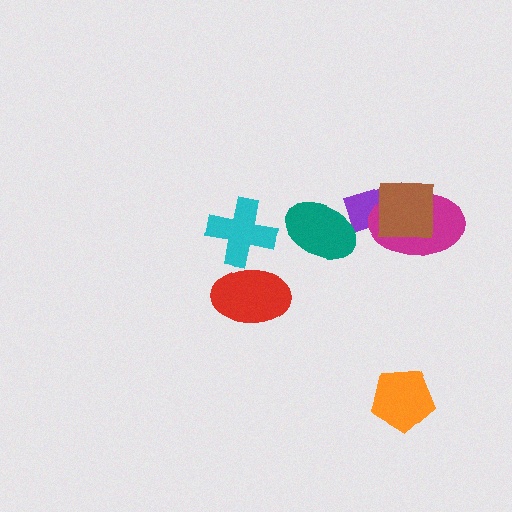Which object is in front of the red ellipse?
The cyan cross is in front of the red ellipse.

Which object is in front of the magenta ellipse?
The brown square is in front of the magenta ellipse.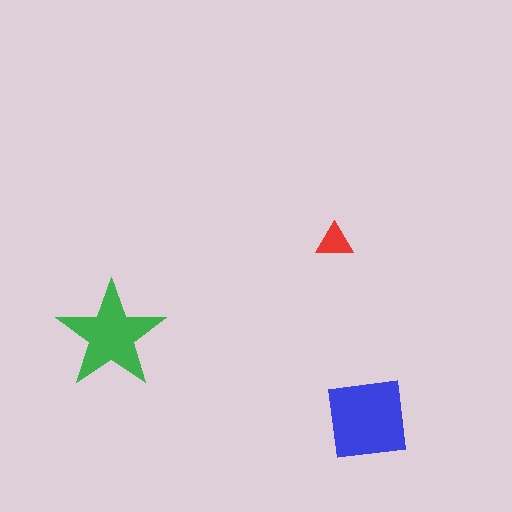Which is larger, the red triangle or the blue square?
The blue square.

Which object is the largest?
The blue square.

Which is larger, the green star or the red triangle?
The green star.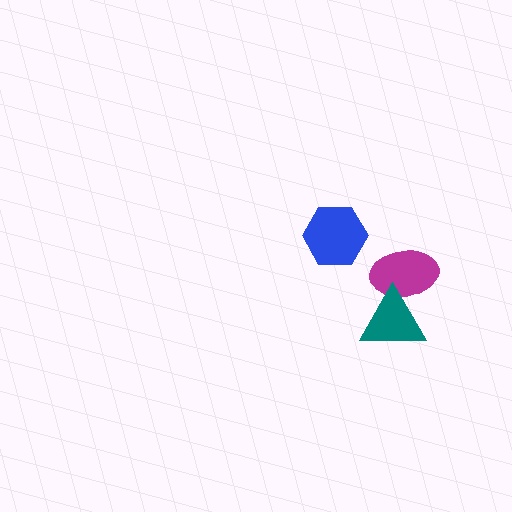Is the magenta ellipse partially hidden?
Yes, it is partially covered by another shape.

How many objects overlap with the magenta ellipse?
1 object overlaps with the magenta ellipse.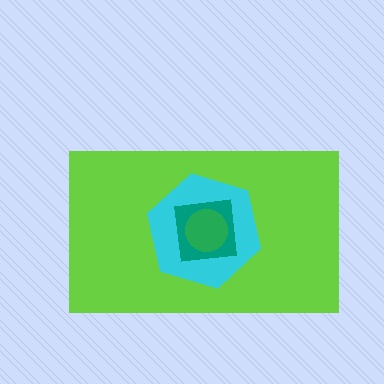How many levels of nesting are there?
4.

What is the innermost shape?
The green circle.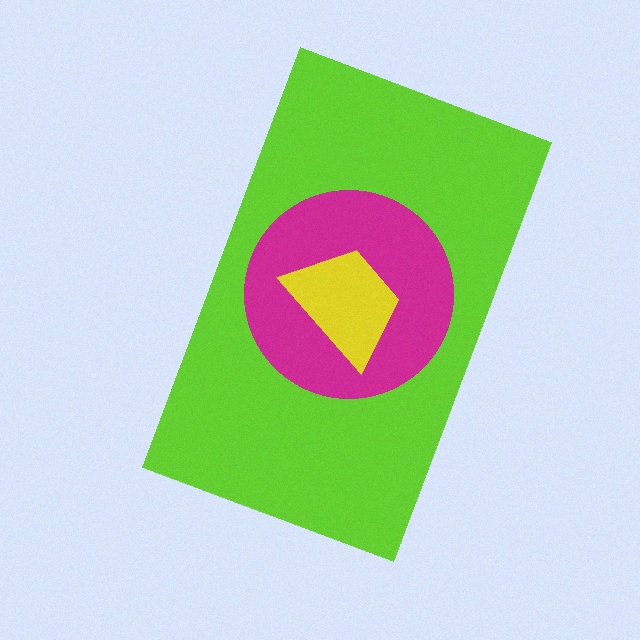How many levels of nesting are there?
3.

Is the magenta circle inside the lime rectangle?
Yes.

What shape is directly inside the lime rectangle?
The magenta circle.